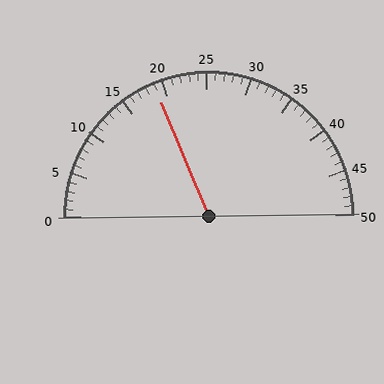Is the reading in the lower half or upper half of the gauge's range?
The reading is in the lower half of the range (0 to 50).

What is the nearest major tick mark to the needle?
The nearest major tick mark is 20.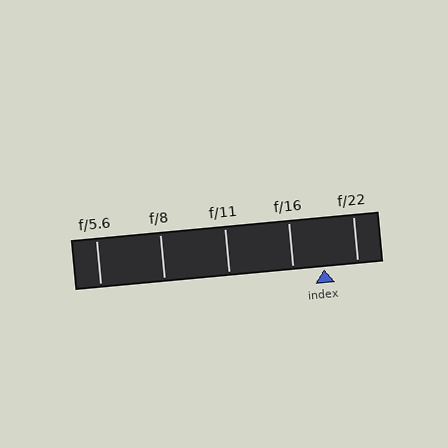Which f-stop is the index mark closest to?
The index mark is closest to f/16.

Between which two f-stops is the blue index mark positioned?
The index mark is between f/16 and f/22.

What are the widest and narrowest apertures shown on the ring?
The widest aperture shown is f/5.6 and the narrowest is f/22.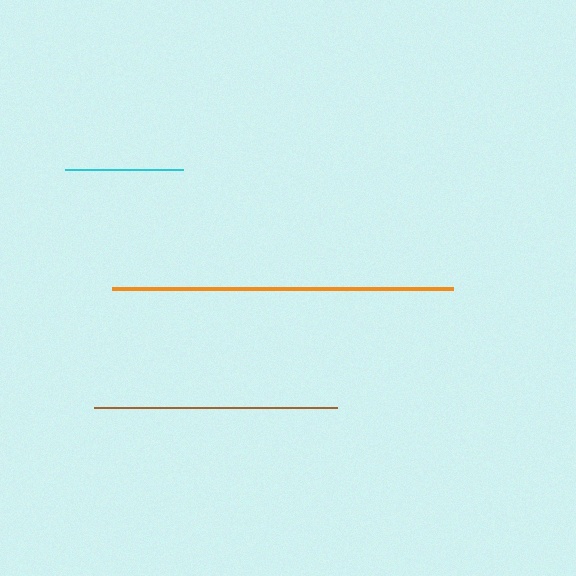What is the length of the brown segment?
The brown segment is approximately 243 pixels long.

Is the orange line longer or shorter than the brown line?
The orange line is longer than the brown line.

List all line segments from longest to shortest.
From longest to shortest: orange, brown, cyan.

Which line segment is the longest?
The orange line is the longest at approximately 341 pixels.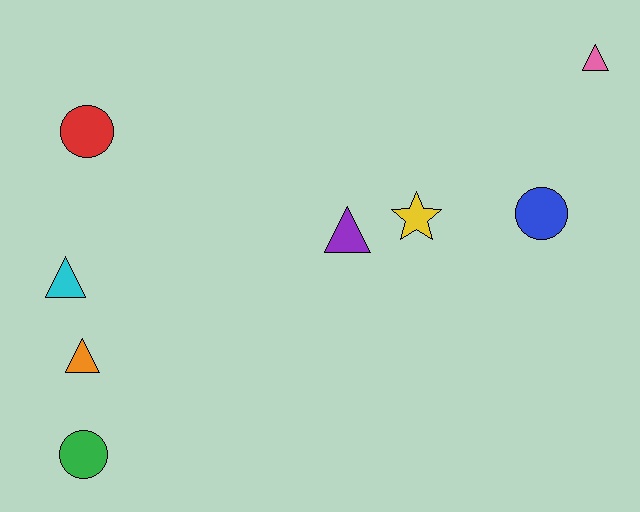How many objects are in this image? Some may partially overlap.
There are 8 objects.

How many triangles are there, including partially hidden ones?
There are 4 triangles.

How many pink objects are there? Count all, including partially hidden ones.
There is 1 pink object.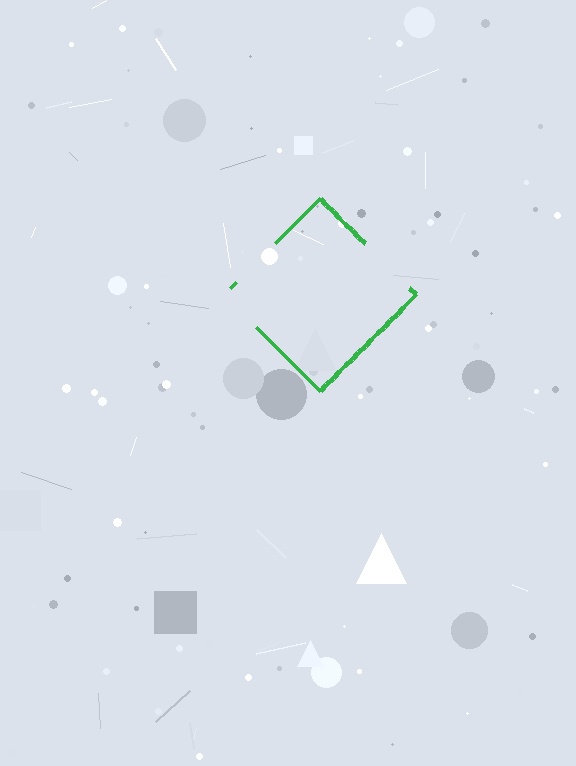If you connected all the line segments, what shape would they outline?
They would outline a diamond.